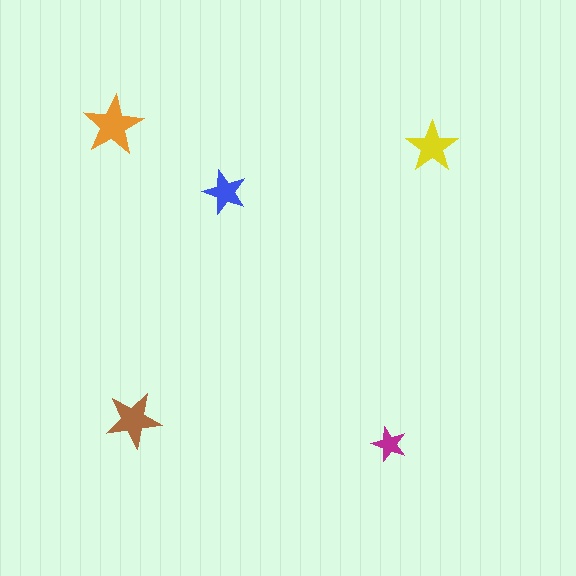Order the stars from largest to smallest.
the orange one, the brown one, the yellow one, the blue one, the magenta one.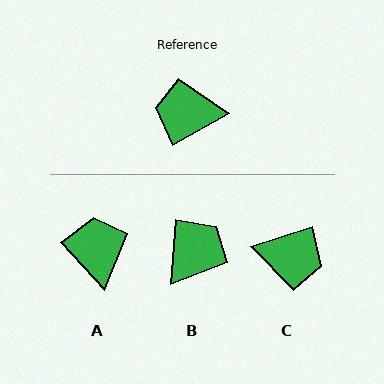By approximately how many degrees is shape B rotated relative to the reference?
Approximately 124 degrees clockwise.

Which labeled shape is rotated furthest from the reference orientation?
C, about 169 degrees away.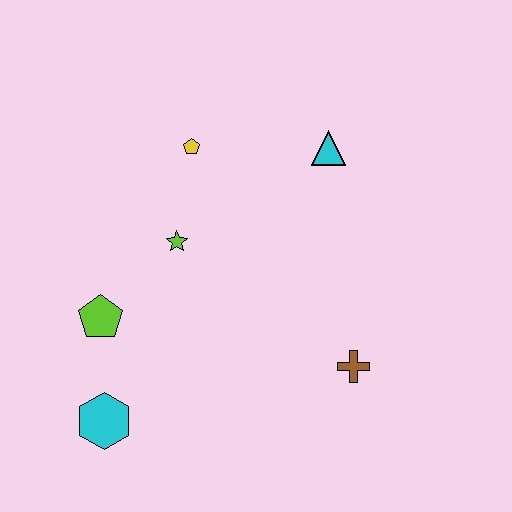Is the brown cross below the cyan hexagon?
No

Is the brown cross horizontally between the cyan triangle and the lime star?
No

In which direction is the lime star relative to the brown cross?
The lime star is to the left of the brown cross.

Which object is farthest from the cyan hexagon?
The cyan triangle is farthest from the cyan hexagon.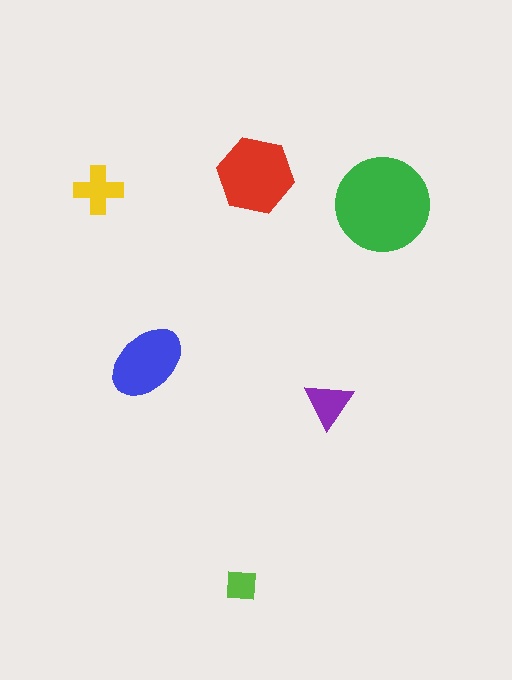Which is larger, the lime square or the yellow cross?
The yellow cross.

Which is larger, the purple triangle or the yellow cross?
The yellow cross.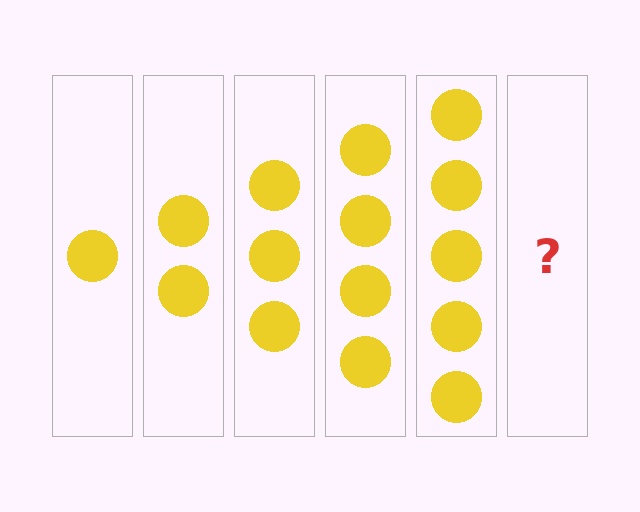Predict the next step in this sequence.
The next step is 6 circles.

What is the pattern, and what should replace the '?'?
The pattern is that each step adds one more circle. The '?' should be 6 circles.